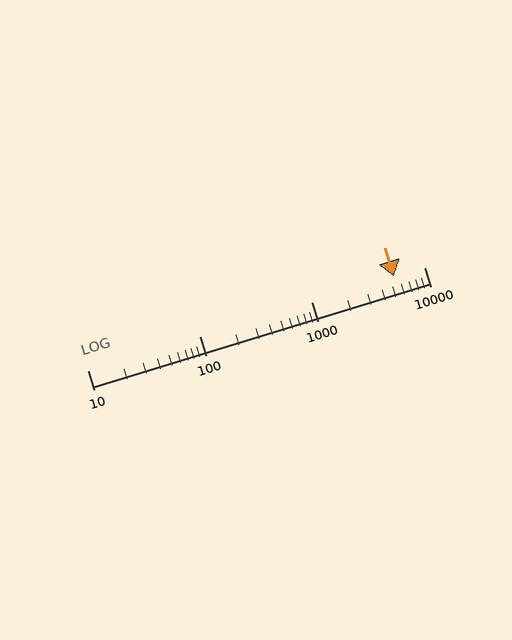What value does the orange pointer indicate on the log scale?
The pointer indicates approximately 5400.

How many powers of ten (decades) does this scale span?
The scale spans 3 decades, from 10 to 10000.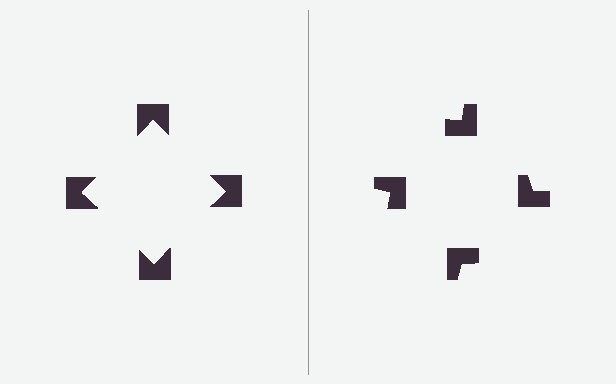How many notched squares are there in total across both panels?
8 — 4 on each side.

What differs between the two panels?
The notched squares are positioned identically on both sides; only the wedge orientations differ. On the left they align to a square; on the right they are misaligned.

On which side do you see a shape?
An illusory square appears on the left side. On the right side the wedge cuts are rotated, so no coherent shape forms.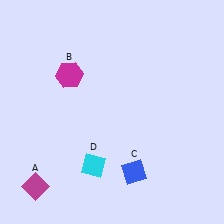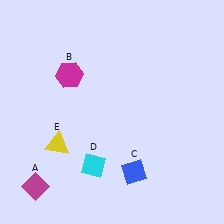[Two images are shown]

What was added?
A yellow triangle (E) was added in Image 2.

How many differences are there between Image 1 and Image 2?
There is 1 difference between the two images.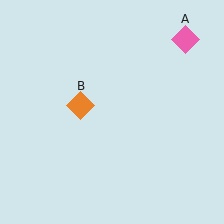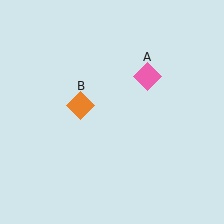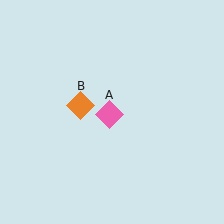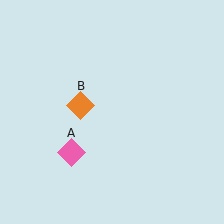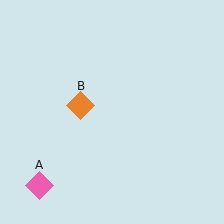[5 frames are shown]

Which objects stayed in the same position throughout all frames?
Orange diamond (object B) remained stationary.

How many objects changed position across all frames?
1 object changed position: pink diamond (object A).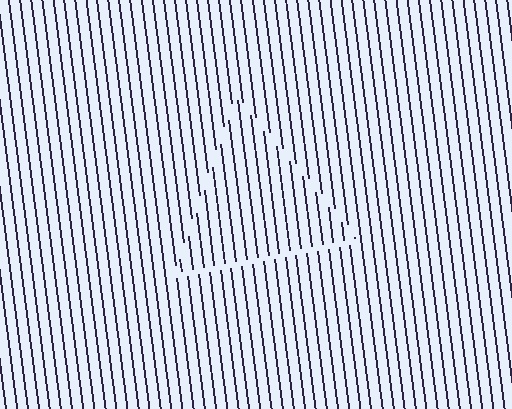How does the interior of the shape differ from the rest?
The interior of the shape contains the same grating, shifted by half a period — the contour is defined by the phase discontinuity where line-ends from the inner and outer gratings abut.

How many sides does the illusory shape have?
3 sides — the line-ends trace a triangle.